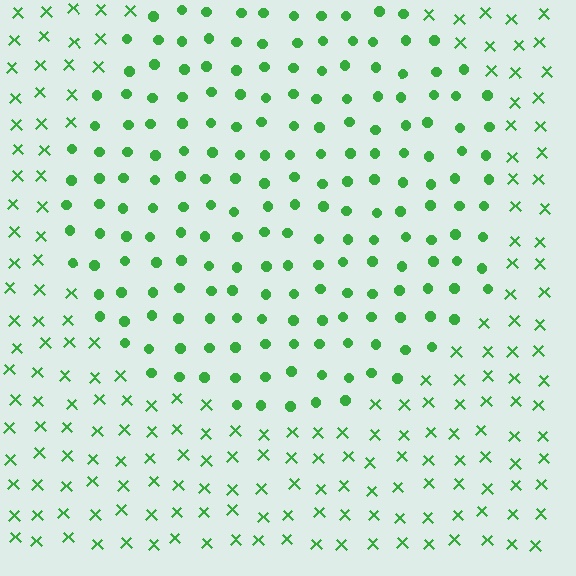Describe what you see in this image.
The image is filled with small green elements arranged in a uniform grid. A circle-shaped region contains circles, while the surrounding area contains X marks. The boundary is defined purely by the change in element shape.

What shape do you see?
I see a circle.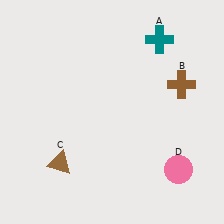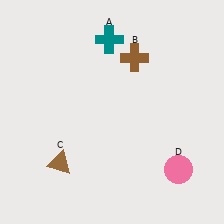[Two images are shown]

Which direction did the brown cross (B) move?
The brown cross (B) moved left.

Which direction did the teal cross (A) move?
The teal cross (A) moved left.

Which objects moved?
The objects that moved are: the teal cross (A), the brown cross (B).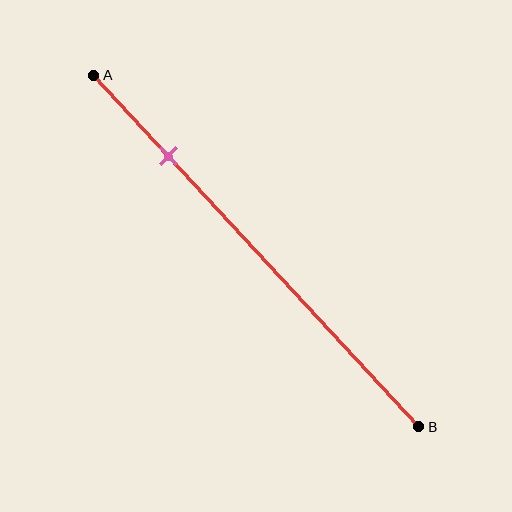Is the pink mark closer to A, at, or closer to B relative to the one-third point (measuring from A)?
The pink mark is closer to point A than the one-third point of segment AB.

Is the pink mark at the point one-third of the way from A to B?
No, the mark is at about 25% from A, not at the 33% one-third point.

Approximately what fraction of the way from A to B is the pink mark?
The pink mark is approximately 25% of the way from A to B.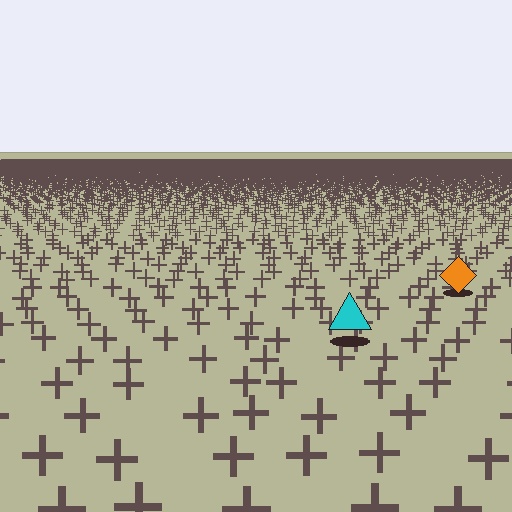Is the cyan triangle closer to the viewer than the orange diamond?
Yes. The cyan triangle is closer — you can tell from the texture gradient: the ground texture is coarser near it.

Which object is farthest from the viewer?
The orange diamond is farthest from the viewer. It appears smaller and the ground texture around it is denser.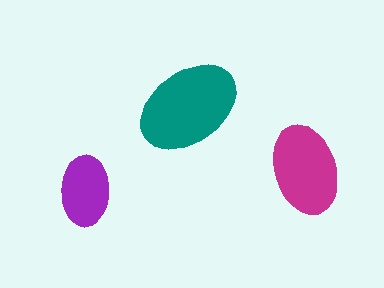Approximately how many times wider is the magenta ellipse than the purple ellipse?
About 1.5 times wider.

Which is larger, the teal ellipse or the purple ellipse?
The teal one.